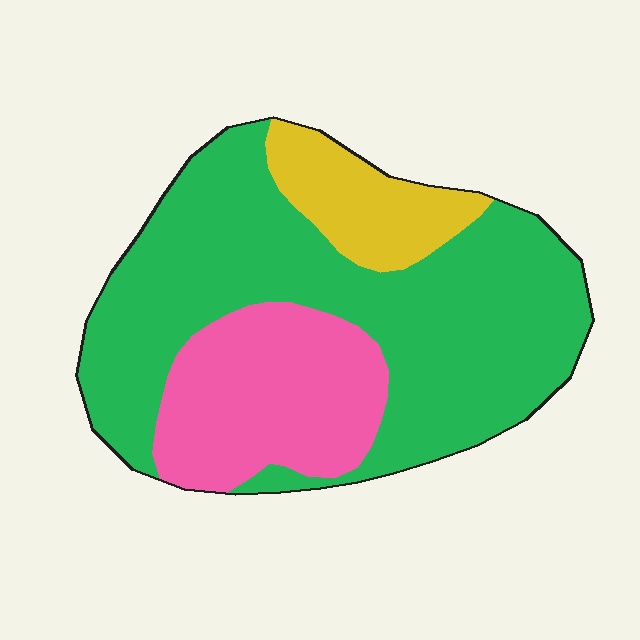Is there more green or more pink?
Green.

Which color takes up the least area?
Yellow, at roughly 15%.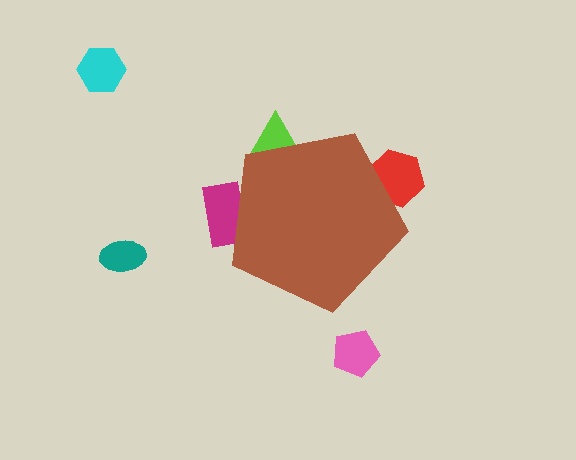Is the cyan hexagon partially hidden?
No, the cyan hexagon is fully visible.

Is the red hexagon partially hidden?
Yes, the red hexagon is partially hidden behind the brown pentagon.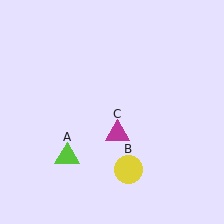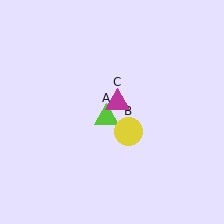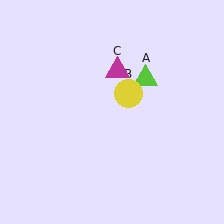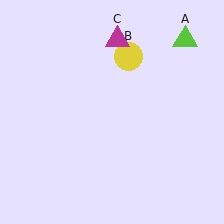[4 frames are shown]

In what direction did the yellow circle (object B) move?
The yellow circle (object B) moved up.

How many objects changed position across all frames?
3 objects changed position: lime triangle (object A), yellow circle (object B), magenta triangle (object C).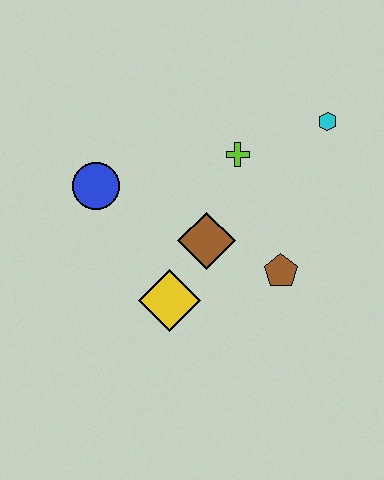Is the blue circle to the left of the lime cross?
Yes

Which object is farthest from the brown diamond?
The cyan hexagon is farthest from the brown diamond.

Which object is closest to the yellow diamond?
The brown diamond is closest to the yellow diamond.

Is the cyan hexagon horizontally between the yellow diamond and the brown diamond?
No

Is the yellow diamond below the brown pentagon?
Yes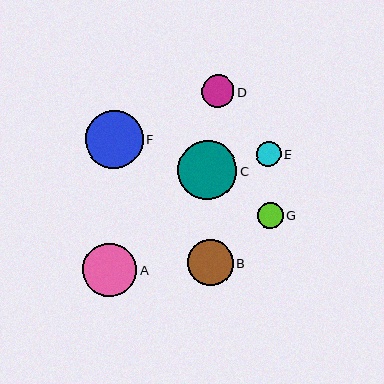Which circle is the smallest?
Circle E is the smallest with a size of approximately 25 pixels.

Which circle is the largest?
Circle C is the largest with a size of approximately 59 pixels.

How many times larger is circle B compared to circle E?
Circle B is approximately 1.9 times the size of circle E.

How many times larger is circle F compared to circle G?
Circle F is approximately 2.3 times the size of circle G.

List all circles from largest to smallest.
From largest to smallest: C, F, A, B, D, G, E.